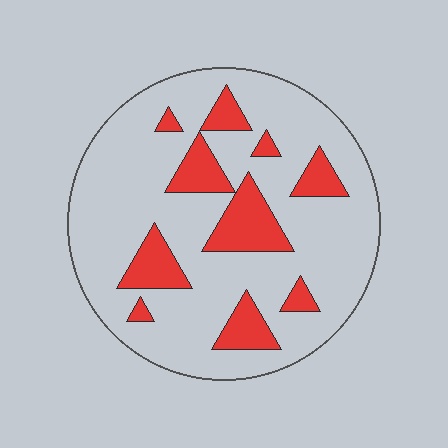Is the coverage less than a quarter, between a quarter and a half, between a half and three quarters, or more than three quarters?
Less than a quarter.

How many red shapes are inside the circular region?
10.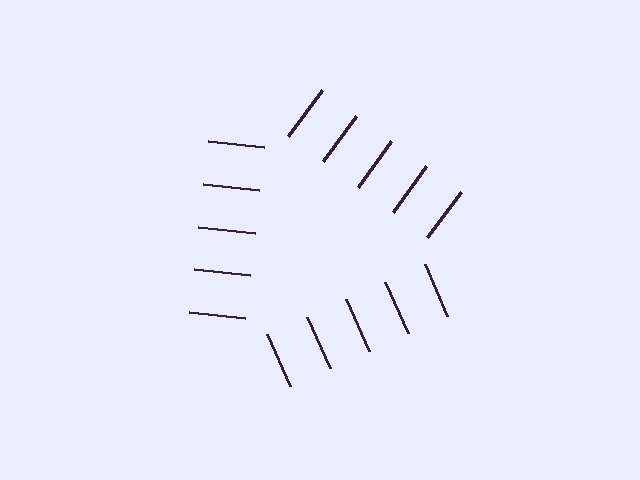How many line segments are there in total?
15 — 5 along each of the 3 edges.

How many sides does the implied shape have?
3 sides — the line-ends trace a triangle.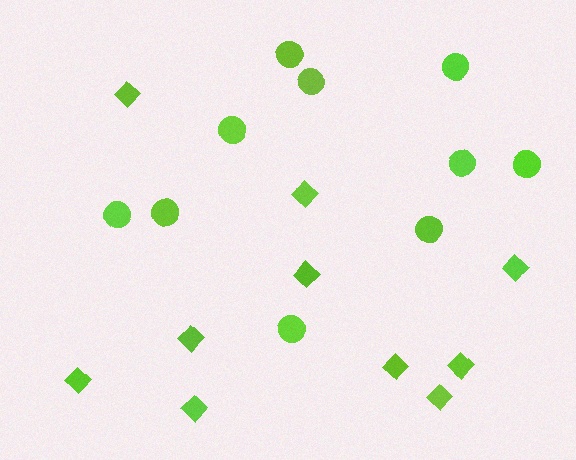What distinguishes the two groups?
There are 2 groups: one group of diamonds (10) and one group of circles (10).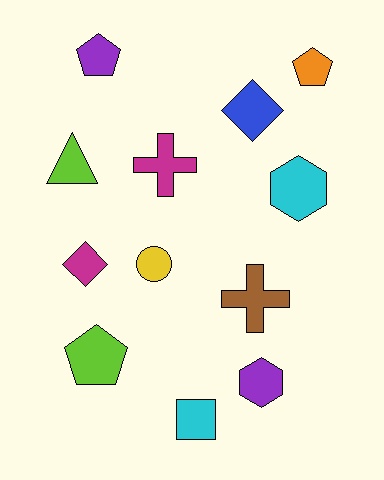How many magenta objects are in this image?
There are 2 magenta objects.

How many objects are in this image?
There are 12 objects.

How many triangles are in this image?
There is 1 triangle.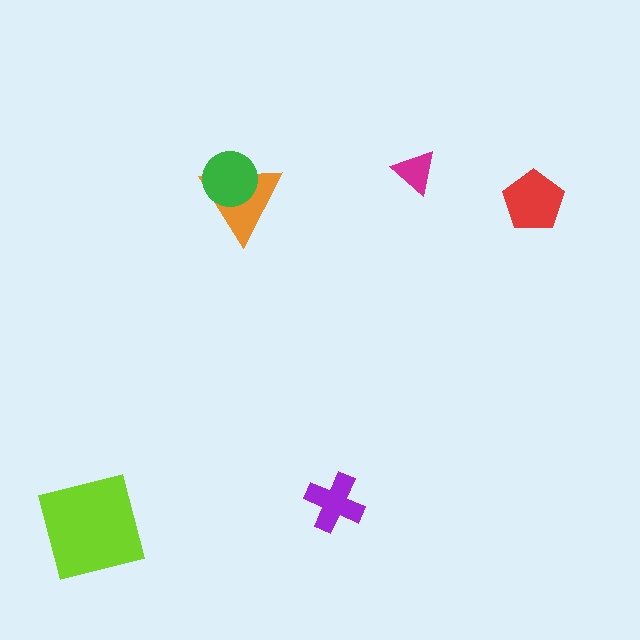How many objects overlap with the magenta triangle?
0 objects overlap with the magenta triangle.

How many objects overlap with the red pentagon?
0 objects overlap with the red pentagon.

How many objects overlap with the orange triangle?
1 object overlaps with the orange triangle.